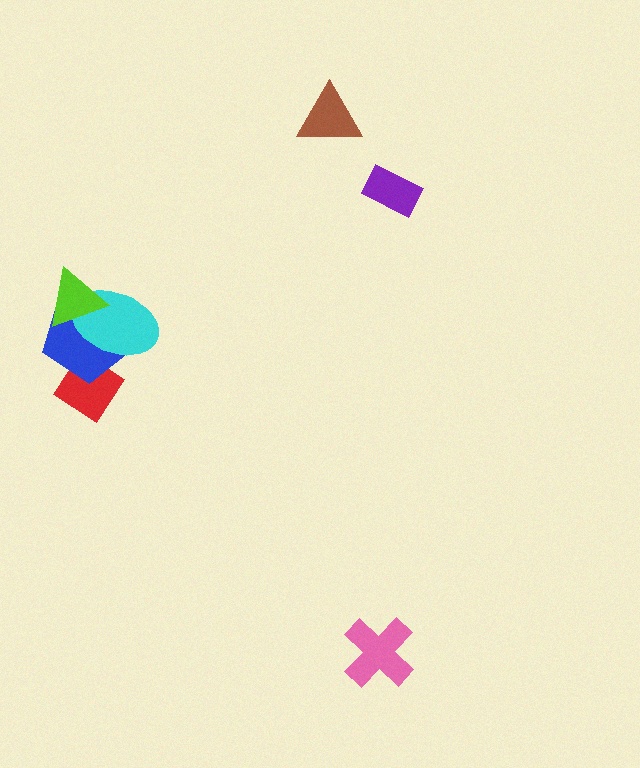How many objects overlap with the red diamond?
2 objects overlap with the red diamond.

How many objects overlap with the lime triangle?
2 objects overlap with the lime triangle.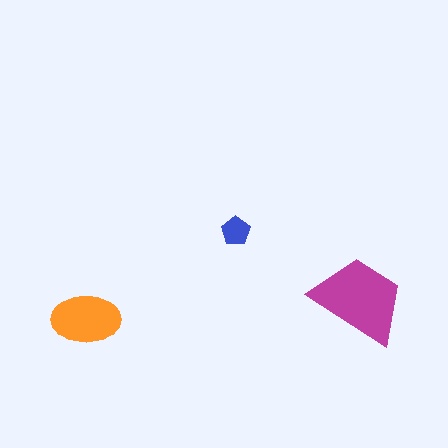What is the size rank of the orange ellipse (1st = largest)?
2nd.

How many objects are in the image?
There are 3 objects in the image.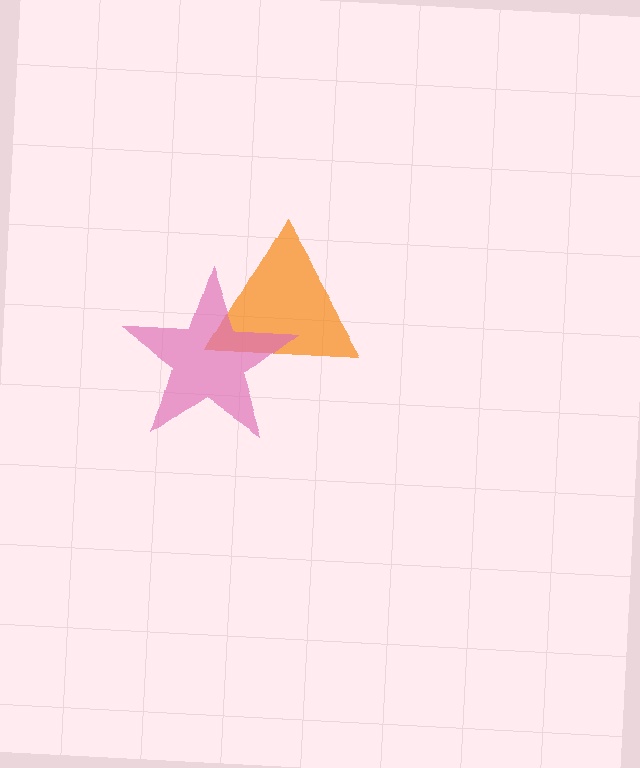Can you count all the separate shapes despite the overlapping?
Yes, there are 2 separate shapes.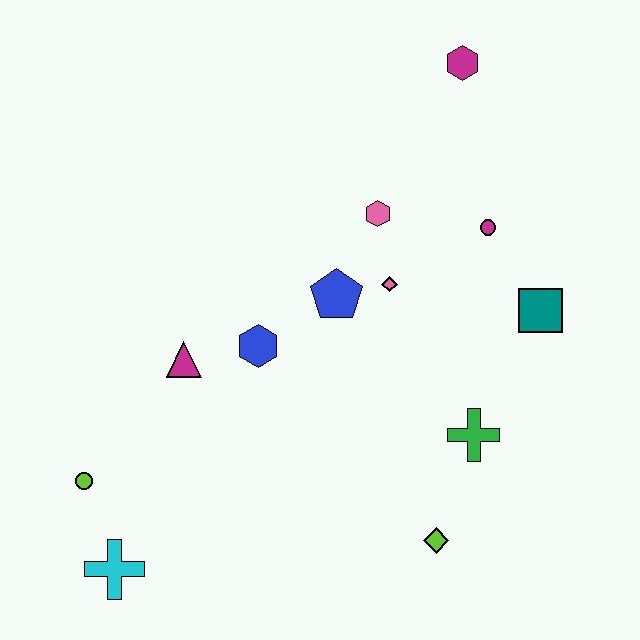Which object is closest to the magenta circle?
The teal square is closest to the magenta circle.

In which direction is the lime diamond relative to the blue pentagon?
The lime diamond is below the blue pentagon.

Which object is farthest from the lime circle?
The magenta hexagon is farthest from the lime circle.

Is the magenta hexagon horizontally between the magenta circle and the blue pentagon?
Yes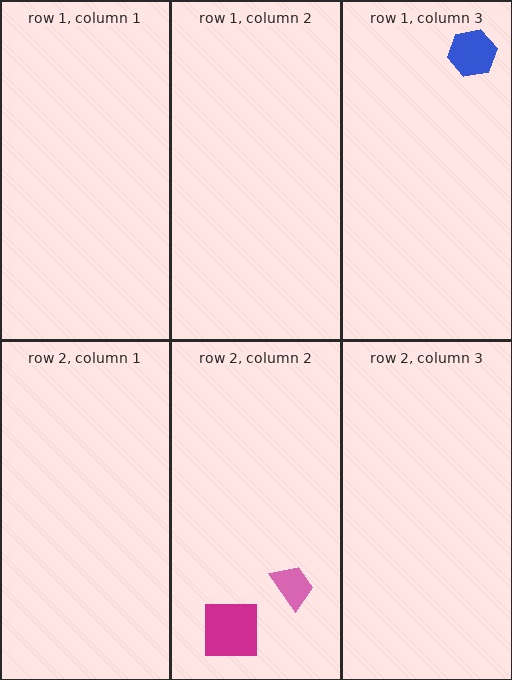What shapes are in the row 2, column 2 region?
The magenta square, the pink trapezoid.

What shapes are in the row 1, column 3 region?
The blue hexagon.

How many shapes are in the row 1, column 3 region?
1.